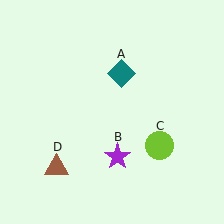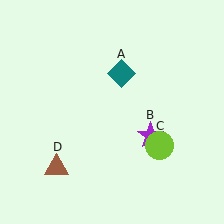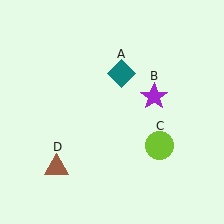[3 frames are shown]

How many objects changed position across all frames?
1 object changed position: purple star (object B).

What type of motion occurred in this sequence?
The purple star (object B) rotated counterclockwise around the center of the scene.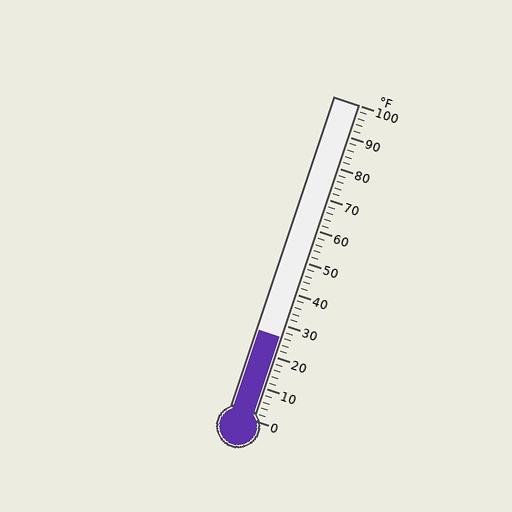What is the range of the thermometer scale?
The thermometer scale ranges from 0°F to 100°F.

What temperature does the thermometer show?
The thermometer shows approximately 26°F.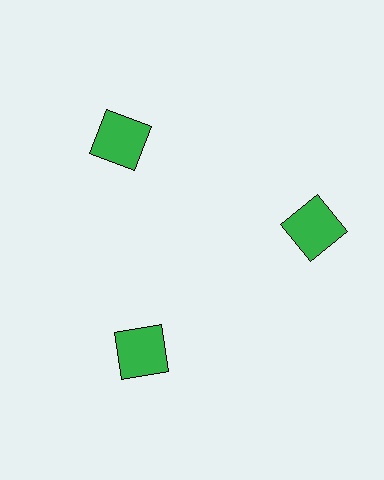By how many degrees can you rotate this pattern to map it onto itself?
The pattern maps onto itself every 120 degrees of rotation.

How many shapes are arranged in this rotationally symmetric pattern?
There are 3 shapes, arranged in 3 groups of 1.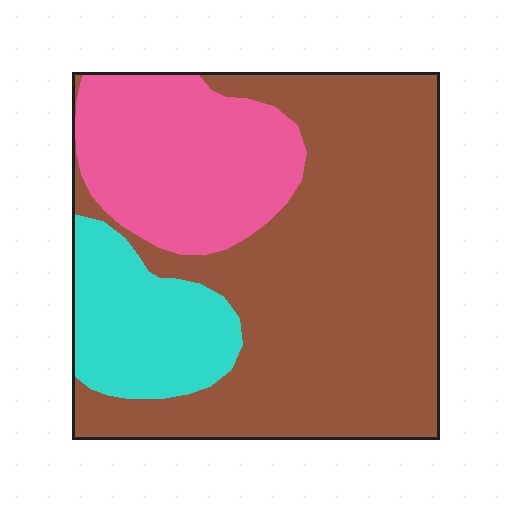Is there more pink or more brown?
Brown.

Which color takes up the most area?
Brown, at roughly 60%.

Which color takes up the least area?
Cyan, at roughly 15%.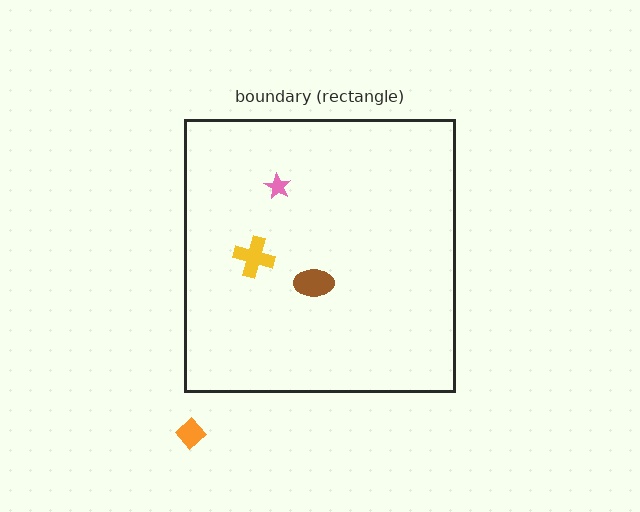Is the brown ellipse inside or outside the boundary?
Inside.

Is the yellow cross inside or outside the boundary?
Inside.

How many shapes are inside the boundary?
3 inside, 1 outside.